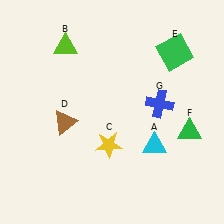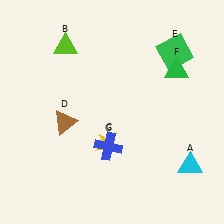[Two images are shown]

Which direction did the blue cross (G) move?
The blue cross (G) moved left.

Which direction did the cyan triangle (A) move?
The cyan triangle (A) moved right.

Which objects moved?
The objects that moved are: the cyan triangle (A), the green triangle (F), the blue cross (G).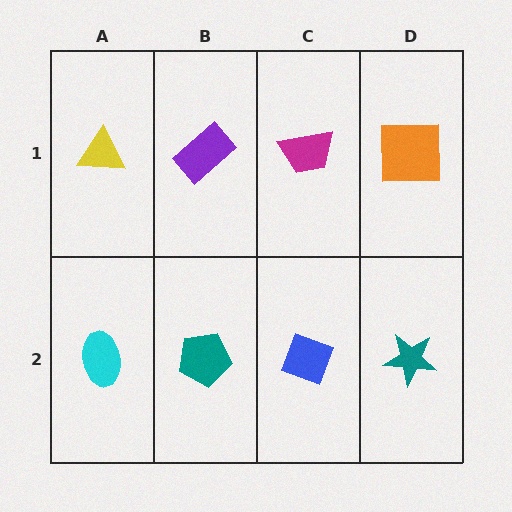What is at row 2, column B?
A teal pentagon.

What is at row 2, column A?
A cyan ellipse.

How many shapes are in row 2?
4 shapes.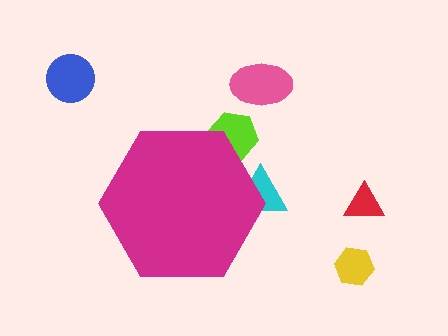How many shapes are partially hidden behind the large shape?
2 shapes are partially hidden.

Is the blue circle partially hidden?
No, the blue circle is fully visible.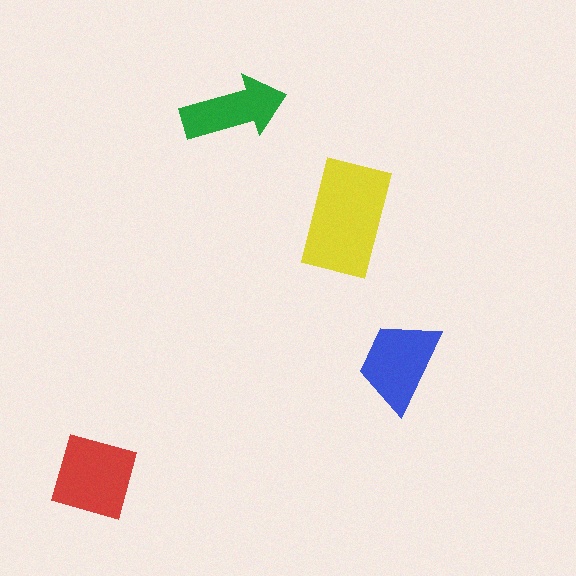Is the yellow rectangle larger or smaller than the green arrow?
Larger.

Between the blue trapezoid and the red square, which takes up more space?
The red square.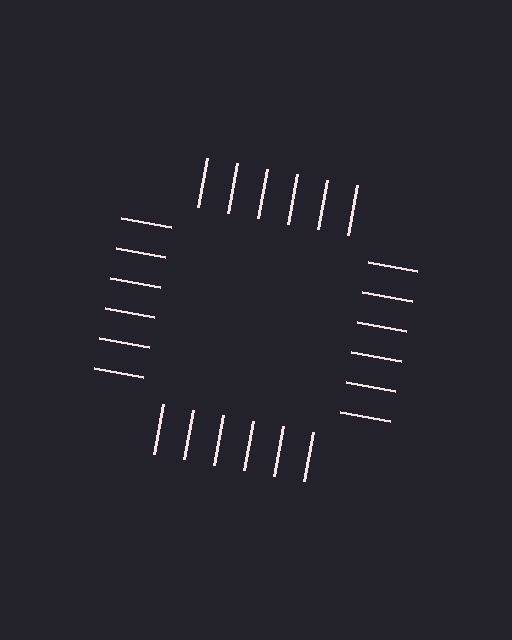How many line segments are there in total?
24 — 6 along each of the 4 edges.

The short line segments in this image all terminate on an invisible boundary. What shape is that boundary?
An illusory square — the line segments terminate on its edges but no continuous stroke is drawn.